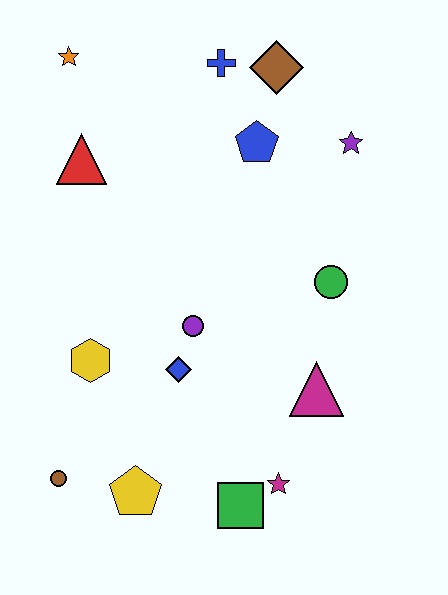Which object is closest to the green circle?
The magenta triangle is closest to the green circle.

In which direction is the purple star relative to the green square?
The purple star is above the green square.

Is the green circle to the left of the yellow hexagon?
No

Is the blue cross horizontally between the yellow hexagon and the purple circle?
No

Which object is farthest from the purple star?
The brown circle is farthest from the purple star.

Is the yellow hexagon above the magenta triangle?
Yes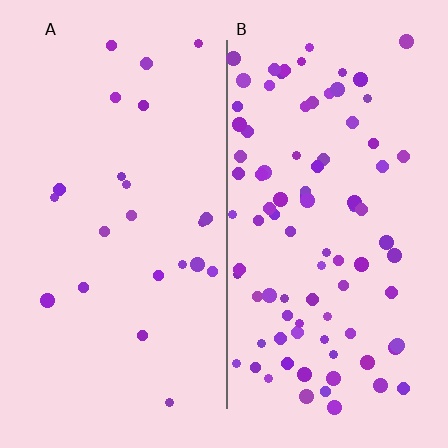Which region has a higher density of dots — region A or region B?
B (the right).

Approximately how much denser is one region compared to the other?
Approximately 3.9× — region B over region A.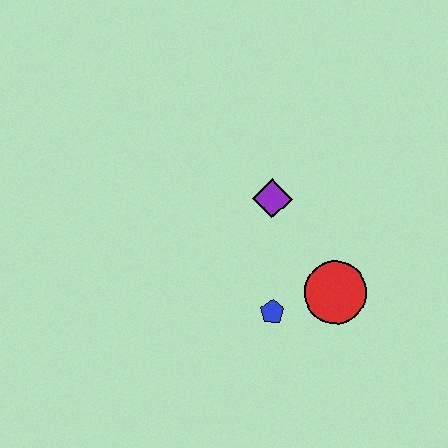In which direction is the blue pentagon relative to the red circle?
The blue pentagon is to the left of the red circle.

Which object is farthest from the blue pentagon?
The purple diamond is farthest from the blue pentagon.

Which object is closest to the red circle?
The blue pentagon is closest to the red circle.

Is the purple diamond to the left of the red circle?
Yes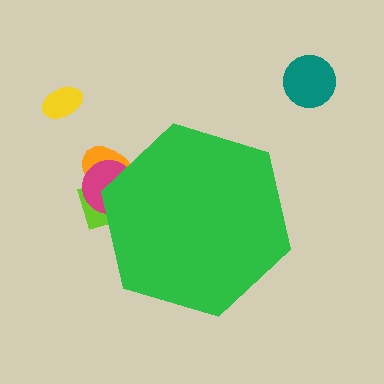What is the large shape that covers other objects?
A green hexagon.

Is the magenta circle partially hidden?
Yes, the magenta circle is partially hidden behind the green hexagon.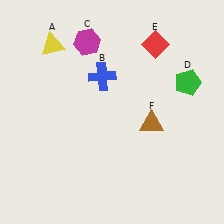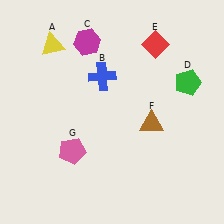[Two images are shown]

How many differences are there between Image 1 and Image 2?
There is 1 difference between the two images.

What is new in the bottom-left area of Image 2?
A pink pentagon (G) was added in the bottom-left area of Image 2.